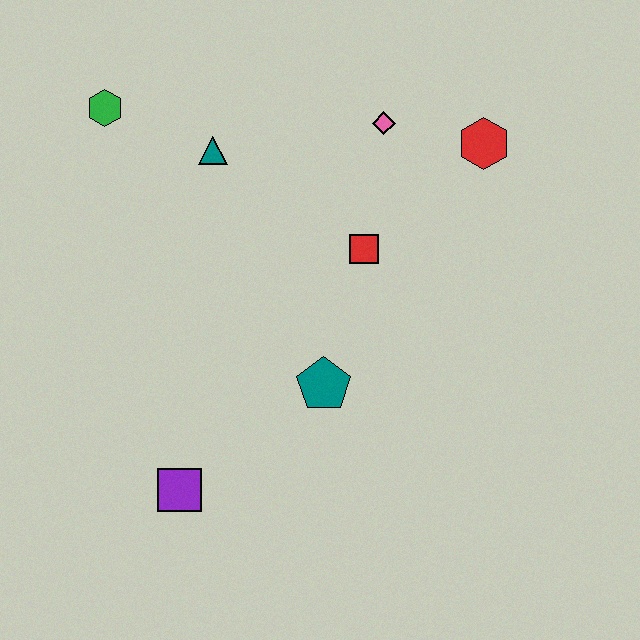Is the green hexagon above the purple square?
Yes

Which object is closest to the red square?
The pink diamond is closest to the red square.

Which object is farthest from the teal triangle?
The purple square is farthest from the teal triangle.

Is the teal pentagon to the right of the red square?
No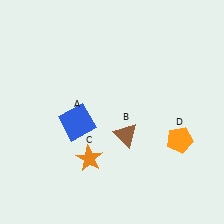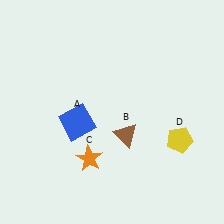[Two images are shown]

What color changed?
The pentagon (D) changed from orange in Image 1 to yellow in Image 2.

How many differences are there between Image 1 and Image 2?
There is 1 difference between the two images.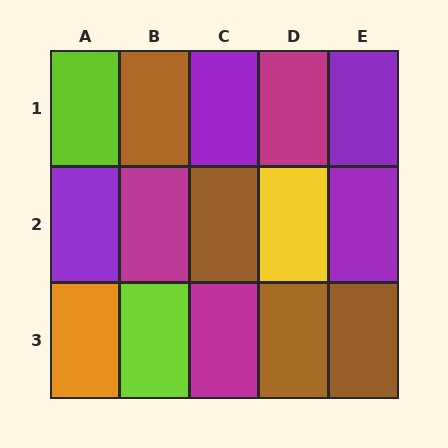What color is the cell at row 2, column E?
Purple.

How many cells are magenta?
3 cells are magenta.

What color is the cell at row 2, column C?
Brown.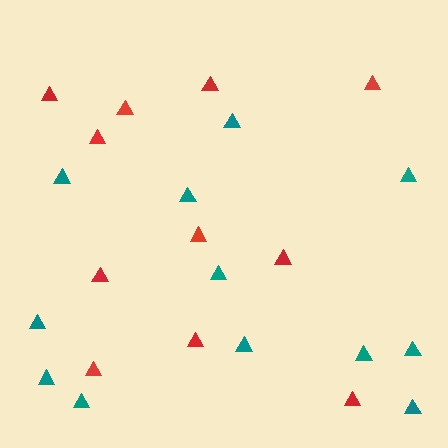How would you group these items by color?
There are 2 groups: one group of red triangles (11) and one group of teal triangles (12).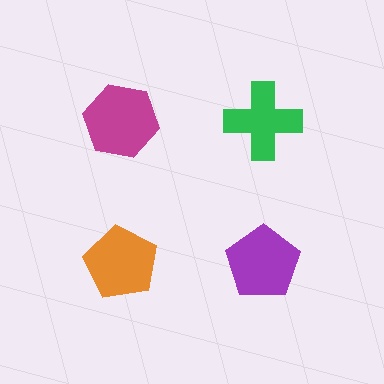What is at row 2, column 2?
A purple pentagon.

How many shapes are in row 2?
2 shapes.